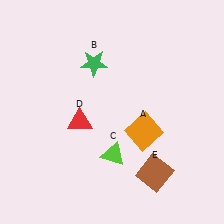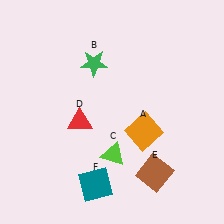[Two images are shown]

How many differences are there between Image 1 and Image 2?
There is 1 difference between the two images.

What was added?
A teal square (F) was added in Image 2.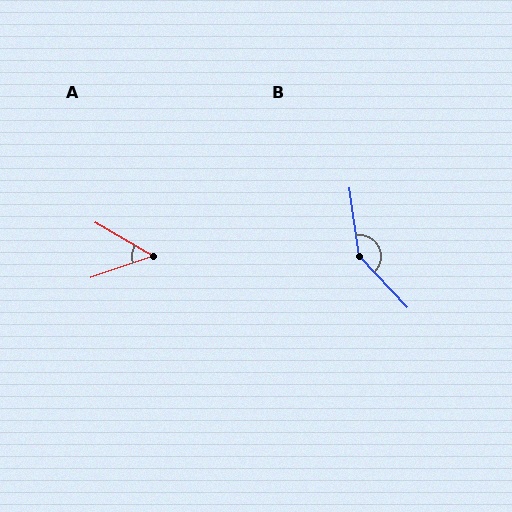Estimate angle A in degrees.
Approximately 49 degrees.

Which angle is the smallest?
A, at approximately 49 degrees.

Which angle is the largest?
B, at approximately 145 degrees.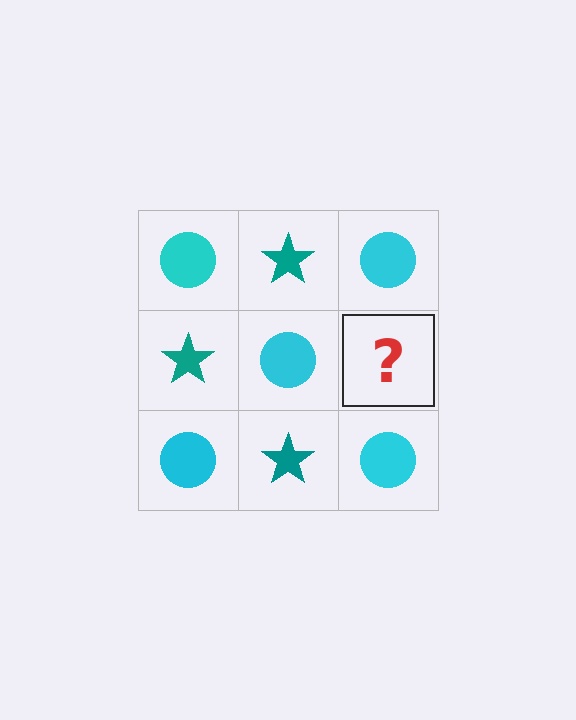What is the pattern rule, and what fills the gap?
The rule is that it alternates cyan circle and teal star in a checkerboard pattern. The gap should be filled with a teal star.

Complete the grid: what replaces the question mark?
The question mark should be replaced with a teal star.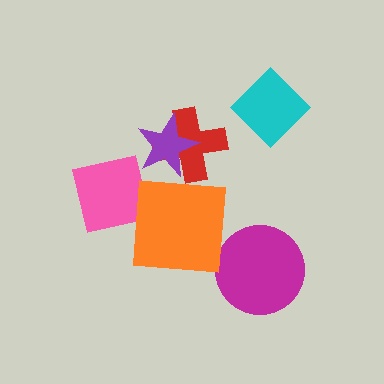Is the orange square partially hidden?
No, no other shape covers it.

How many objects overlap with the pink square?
0 objects overlap with the pink square.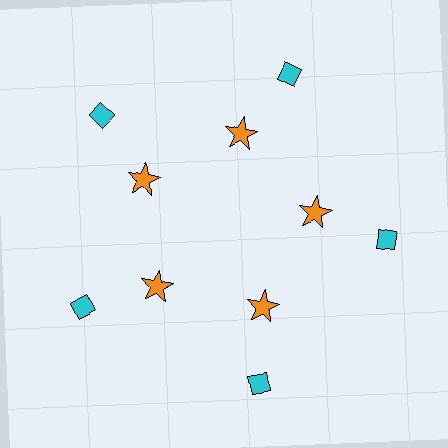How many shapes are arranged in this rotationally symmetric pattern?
There are 10 shapes, arranged in 5 groups of 2.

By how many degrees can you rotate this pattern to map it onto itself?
The pattern maps onto itself every 72 degrees of rotation.